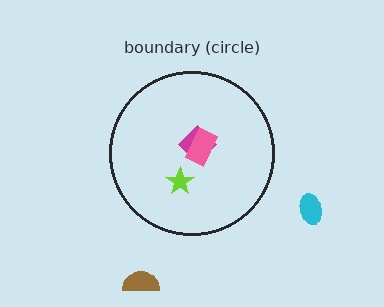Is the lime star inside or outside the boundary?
Inside.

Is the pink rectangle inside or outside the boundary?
Inside.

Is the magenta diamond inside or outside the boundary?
Inside.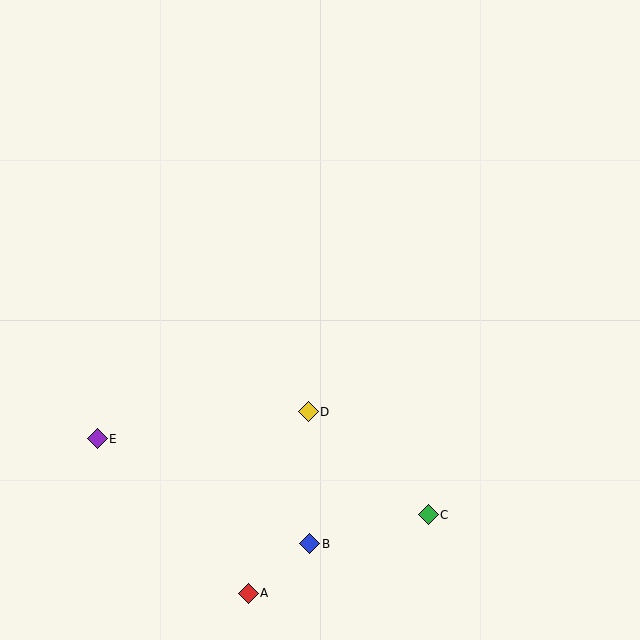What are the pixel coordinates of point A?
Point A is at (248, 594).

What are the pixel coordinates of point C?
Point C is at (428, 515).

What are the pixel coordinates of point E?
Point E is at (97, 439).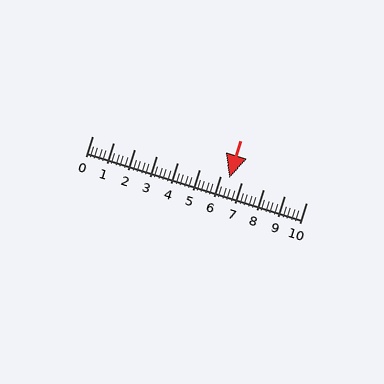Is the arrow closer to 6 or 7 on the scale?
The arrow is closer to 6.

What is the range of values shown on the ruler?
The ruler shows values from 0 to 10.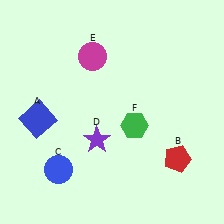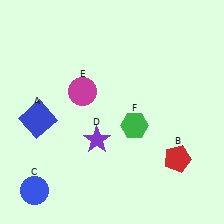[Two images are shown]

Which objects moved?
The objects that moved are: the blue circle (C), the magenta circle (E).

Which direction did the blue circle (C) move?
The blue circle (C) moved left.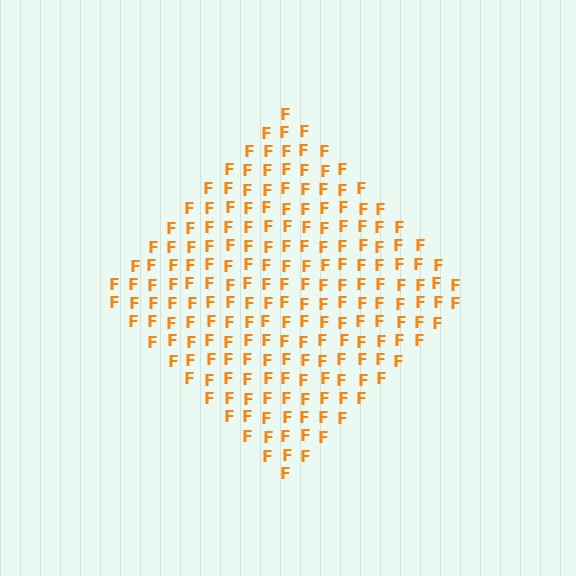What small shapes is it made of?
It is made of small letter F's.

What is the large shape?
The large shape is a diamond.